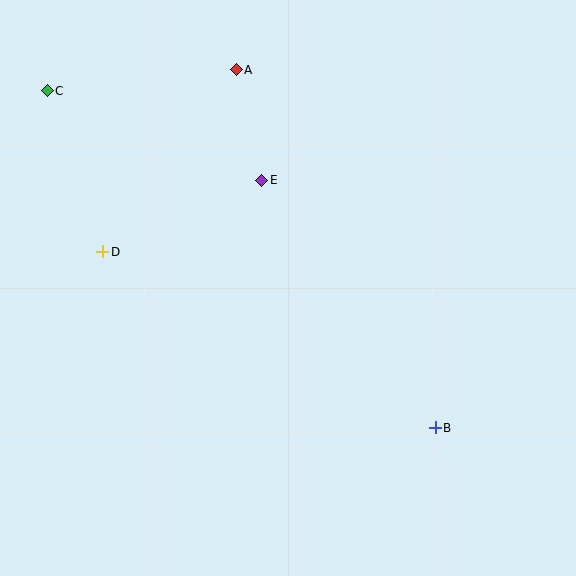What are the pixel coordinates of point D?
Point D is at (103, 252).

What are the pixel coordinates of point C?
Point C is at (47, 91).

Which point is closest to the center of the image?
Point E at (262, 180) is closest to the center.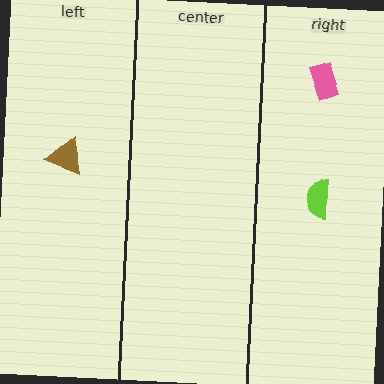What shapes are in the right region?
The pink rectangle, the lime semicircle.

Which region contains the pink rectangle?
The right region.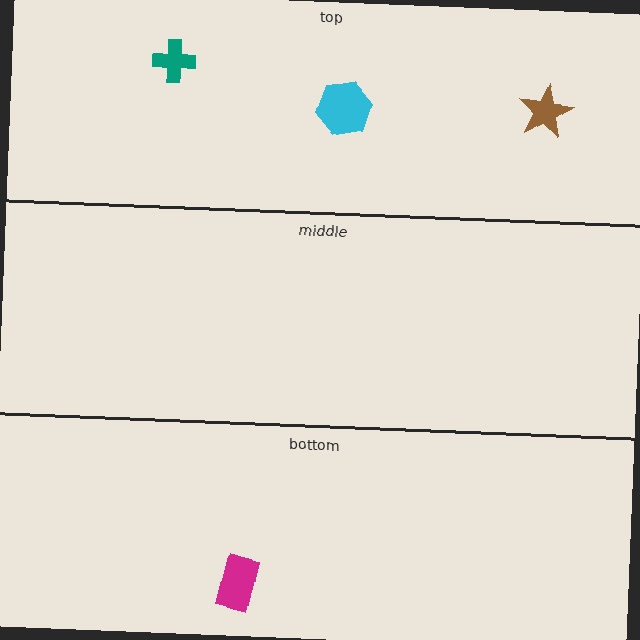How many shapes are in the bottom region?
1.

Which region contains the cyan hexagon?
The top region.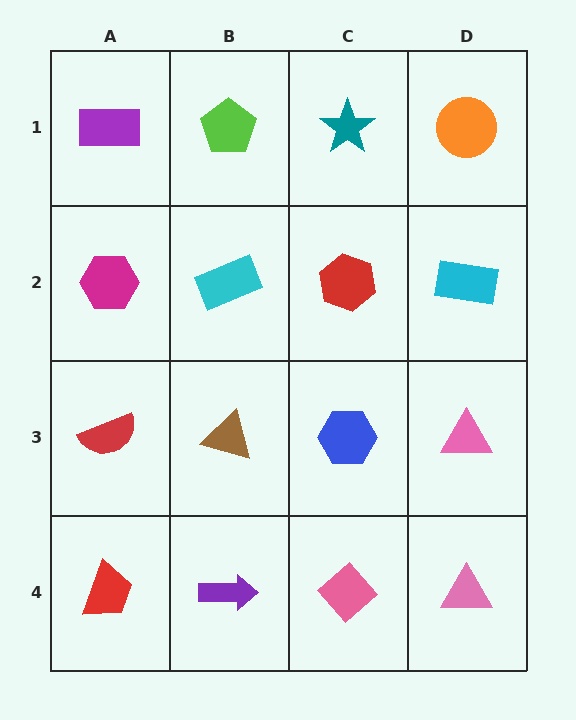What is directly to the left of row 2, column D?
A red hexagon.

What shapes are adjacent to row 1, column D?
A cyan rectangle (row 2, column D), a teal star (row 1, column C).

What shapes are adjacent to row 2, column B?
A lime pentagon (row 1, column B), a brown triangle (row 3, column B), a magenta hexagon (row 2, column A), a red hexagon (row 2, column C).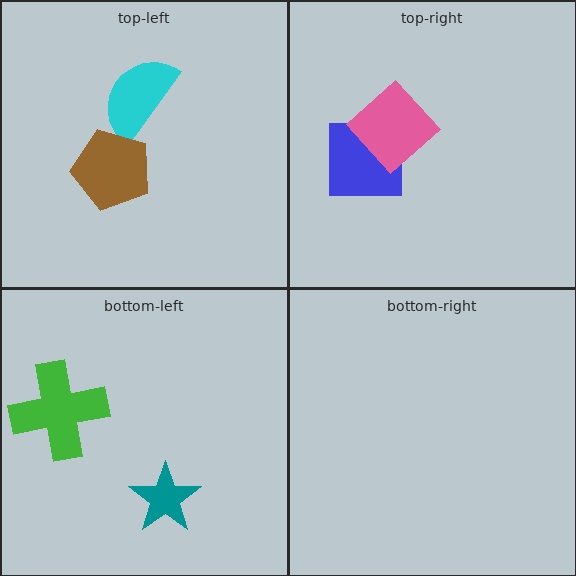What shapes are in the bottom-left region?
The teal star, the green cross.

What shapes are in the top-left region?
The cyan semicircle, the brown pentagon.